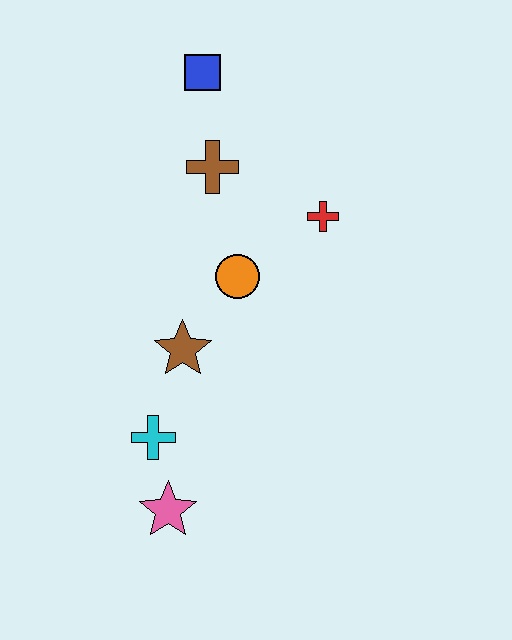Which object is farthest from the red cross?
The pink star is farthest from the red cross.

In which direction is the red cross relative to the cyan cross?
The red cross is above the cyan cross.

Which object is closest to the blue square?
The brown cross is closest to the blue square.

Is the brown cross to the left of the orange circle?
Yes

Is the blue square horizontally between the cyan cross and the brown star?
No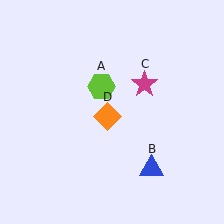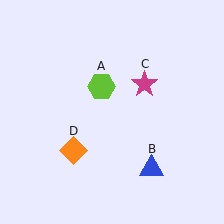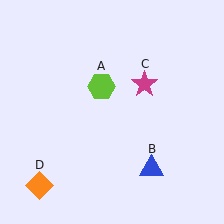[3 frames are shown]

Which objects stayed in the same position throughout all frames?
Lime hexagon (object A) and blue triangle (object B) and magenta star (object C) remained stationary.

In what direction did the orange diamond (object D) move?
The orange diamond (object D) moved down and to the left.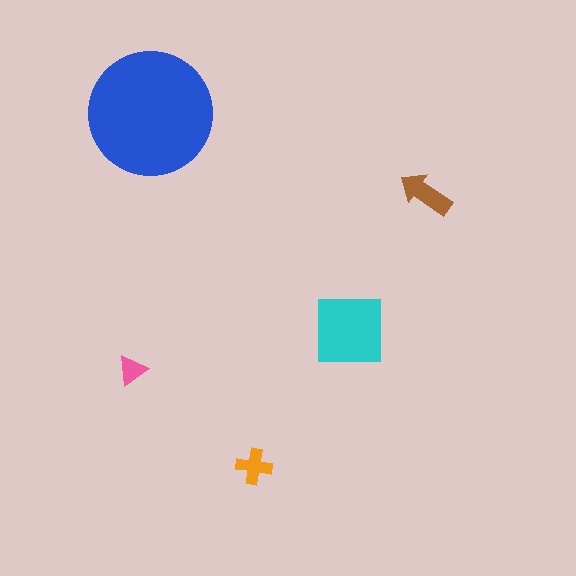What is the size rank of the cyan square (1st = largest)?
2nd.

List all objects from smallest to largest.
The pink triangle, the orange cross, the brown arrow, the cyan square, the blue circle.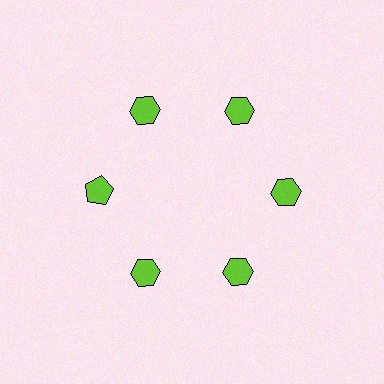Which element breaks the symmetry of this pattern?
The lime pentagon at roughly the 9 o'clock position breaks the symmetry. All other shapes are lime hexagons.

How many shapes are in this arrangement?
There are 6 shapes arranged in a ring pattern.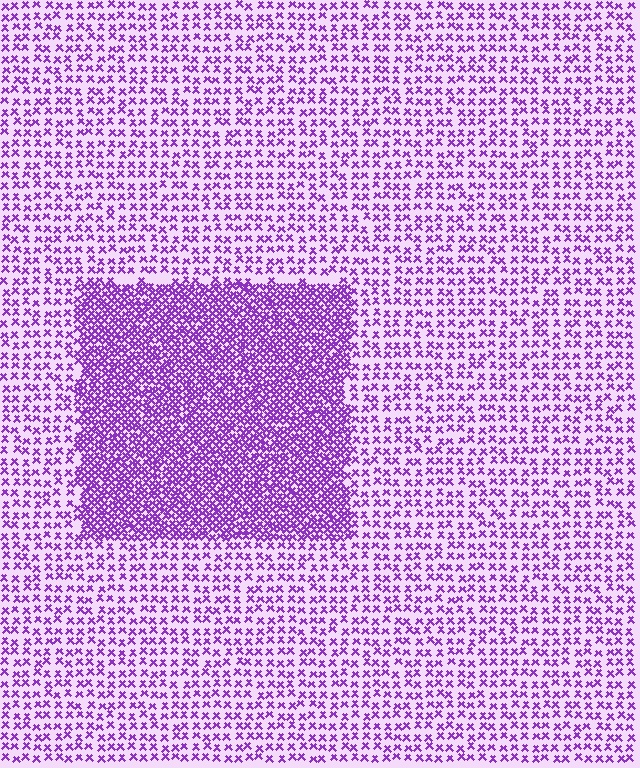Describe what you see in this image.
The image contains small purple elements arranged at two different densities. A rectangle-shaped region is visible where the elements are more densely packed than the surrounding area.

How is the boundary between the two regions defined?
The boundary is defined by a change in element density (approximately 2.5x ratio). All elements are the same color, size, and shape.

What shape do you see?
I see a rectangle.